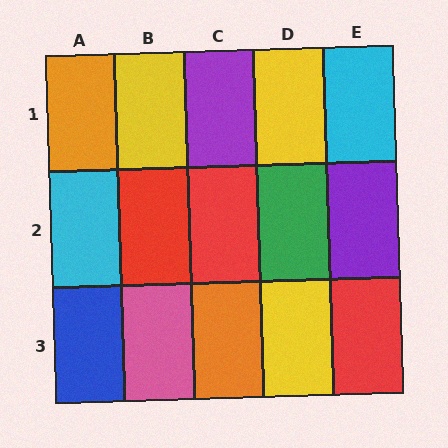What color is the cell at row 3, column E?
Red.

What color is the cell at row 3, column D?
Yellow.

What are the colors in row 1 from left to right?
Orange, yellow, purple, yellow, cyan.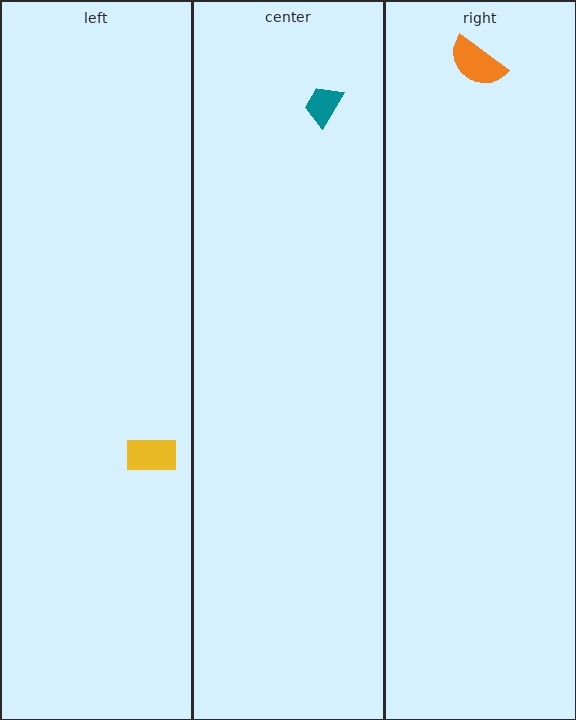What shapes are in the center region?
The teal trapezoid.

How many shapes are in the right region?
1.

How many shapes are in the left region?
1.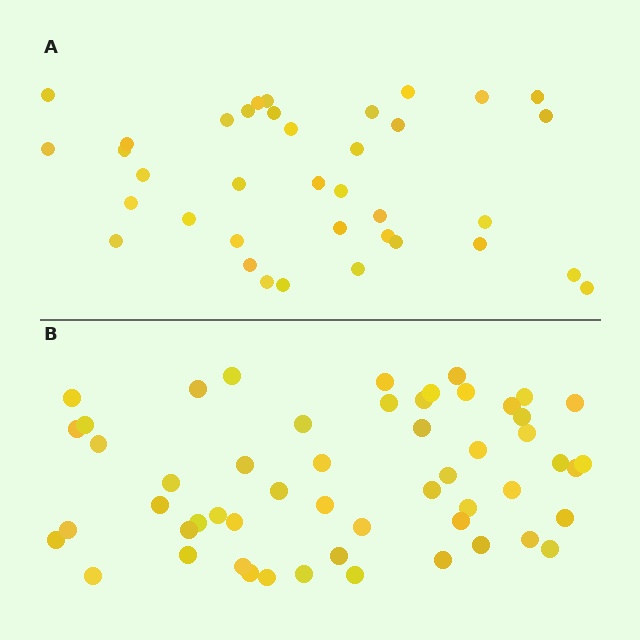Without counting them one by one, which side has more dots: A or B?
Region B (the bottom region) has more dots.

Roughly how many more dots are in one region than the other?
Region B has approximately 15 more dots than region A.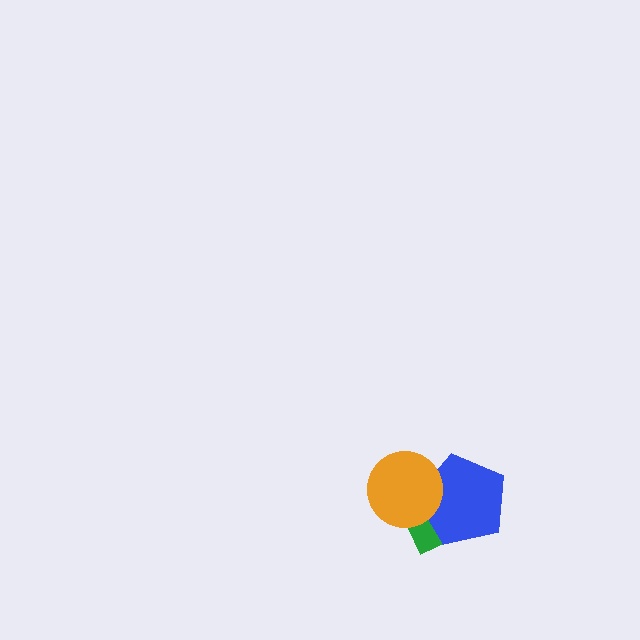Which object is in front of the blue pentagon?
The orange circle is in front of the blue pentagon.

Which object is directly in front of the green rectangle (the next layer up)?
The blue pentagon is directly in front of the green rectangle.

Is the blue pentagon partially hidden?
Yes, it is partially covered by another shape.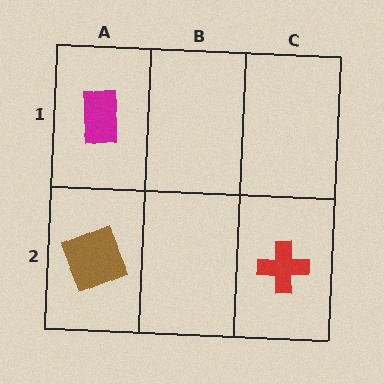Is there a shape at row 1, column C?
No, that cell is empty.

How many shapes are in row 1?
1 shape.